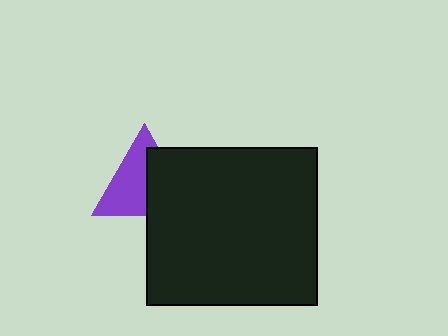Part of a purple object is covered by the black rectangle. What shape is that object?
It is a triangle.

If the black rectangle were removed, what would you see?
You would see the complete purple triangle.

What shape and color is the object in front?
The object in front is a black rectangle.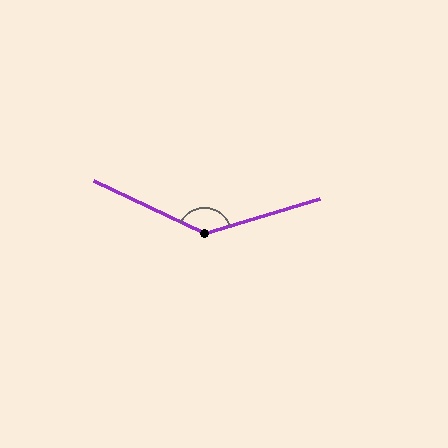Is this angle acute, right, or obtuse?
It is obtuse.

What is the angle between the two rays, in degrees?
Approximately 138 degrees.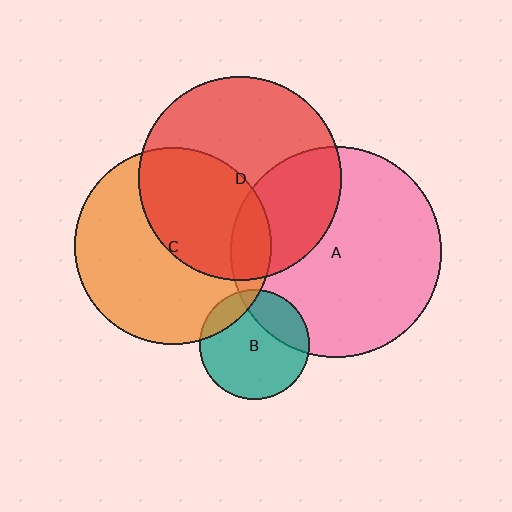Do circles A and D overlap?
Yes.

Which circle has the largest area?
Circle A (pink).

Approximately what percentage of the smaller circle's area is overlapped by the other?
Approximately 30%.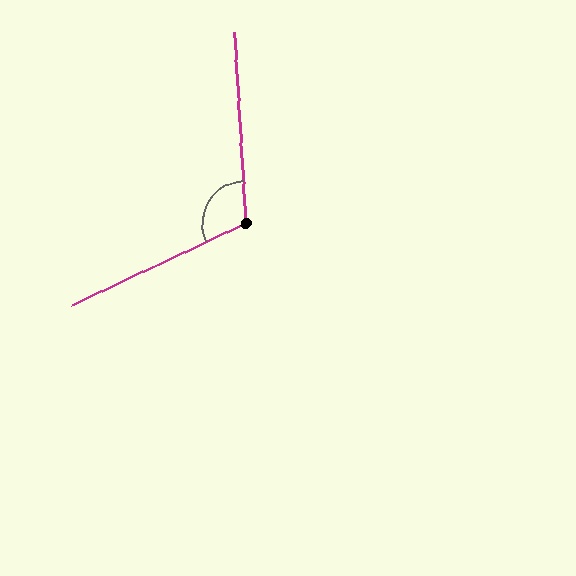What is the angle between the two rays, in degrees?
Approximately 111 degrees.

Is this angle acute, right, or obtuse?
It is obtuse.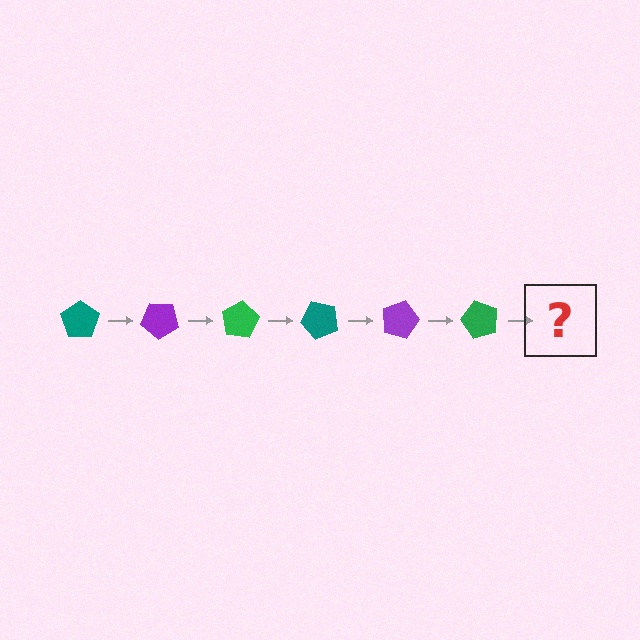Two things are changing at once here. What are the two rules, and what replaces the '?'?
The two rules are that it rotates 40 degrees each step and the color cycles through teal, purple, and green. The '?' should be a teal pentagon, rotated 240 degrees from the start.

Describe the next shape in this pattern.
It should be a teal pentagon, rotated 240 degrees from the start.